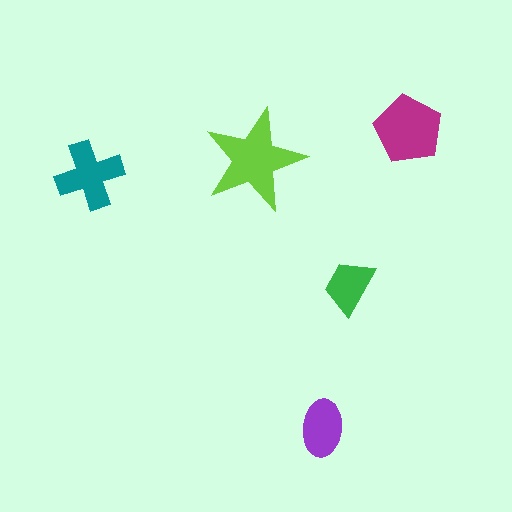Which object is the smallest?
The green trapezoid.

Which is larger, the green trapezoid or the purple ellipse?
The purple ellipse.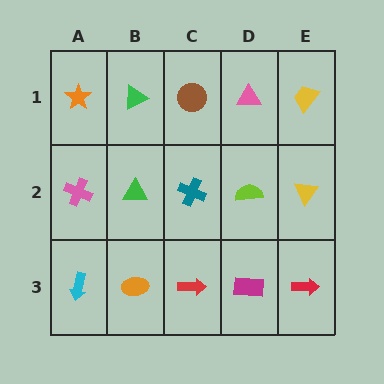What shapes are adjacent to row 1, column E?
A yellow triangle (row 2, column E), a pink triangle (row 1, column D).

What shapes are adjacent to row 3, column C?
A teal cross (row 2, column C), an orange ellipse (row 3, column B), a magenta rectangle (row 3, column D).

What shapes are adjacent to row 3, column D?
A lime semicircle (row 2, column D), a red arrow (row 3, column C), a red arrow (row 3, column E).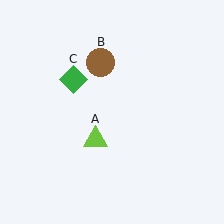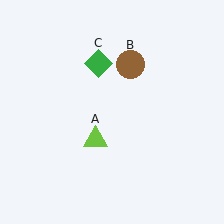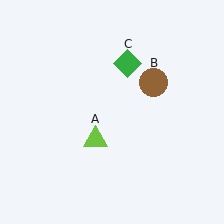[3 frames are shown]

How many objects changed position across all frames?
2 objects changed position: brown circle (object B), green diamond (object C).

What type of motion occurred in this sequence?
The brown circle (object B), green diamond (object C) rotated clockwise around the center of the scene.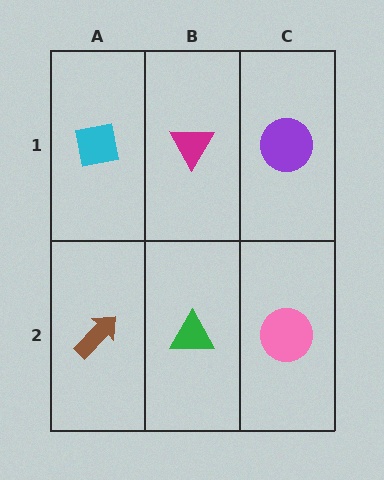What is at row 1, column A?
A cyan square.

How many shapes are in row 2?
3 shapes.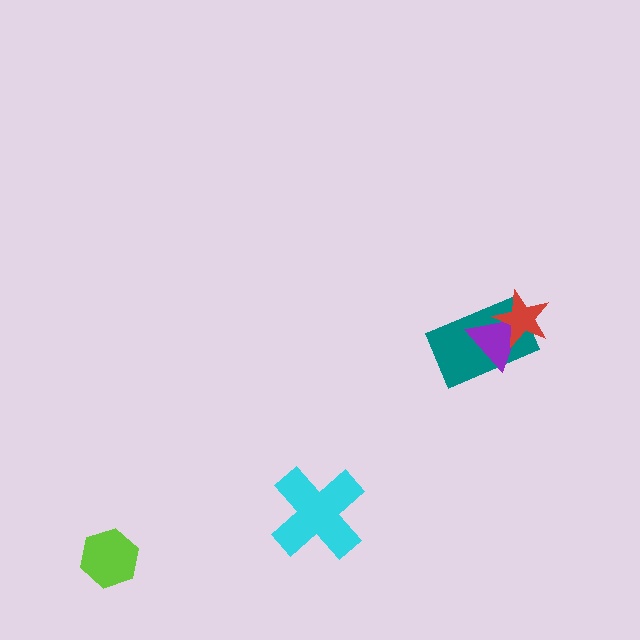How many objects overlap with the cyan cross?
0 objects overlap with the cyan cross.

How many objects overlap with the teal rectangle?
2 objects overlap with the teal rectangle.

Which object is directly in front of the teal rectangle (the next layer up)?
The purple triangle is directly in front of the teal rectangle.